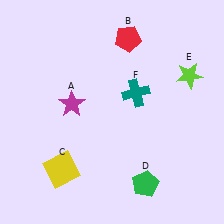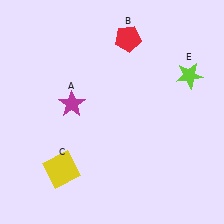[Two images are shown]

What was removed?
The green pentagon (D), the teal cross (F) were removed in Image 2.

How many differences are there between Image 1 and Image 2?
There are 2 differences between the two images.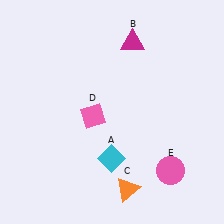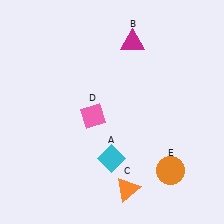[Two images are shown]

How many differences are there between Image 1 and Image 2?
There is 1 difference between the two images.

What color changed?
The circle (E) changed from pink in Image 1 to orange in Image 2.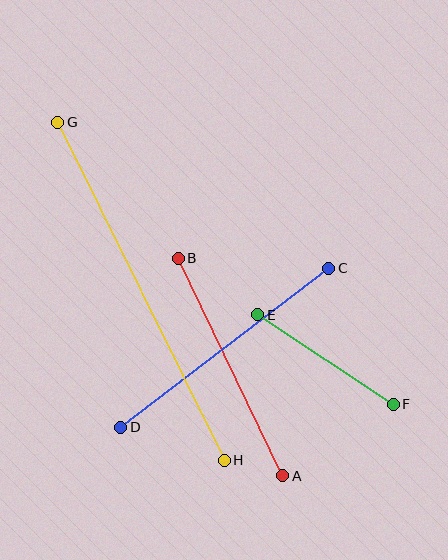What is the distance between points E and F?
The distance is approximately 162 pixels.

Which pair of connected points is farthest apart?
Points G and H are farthest apart.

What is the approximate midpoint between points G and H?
The midpoint is at approximately (141, 291) pixels.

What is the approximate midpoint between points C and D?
The midpoint is at approximately (225, 348) pixels.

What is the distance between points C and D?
The distance is approximately 262 pixels.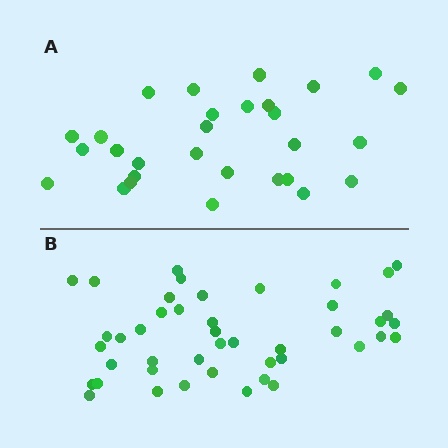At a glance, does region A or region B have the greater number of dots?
Region B (the bottom region) has more dots.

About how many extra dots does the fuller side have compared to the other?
Region B has approximately 15 more dots than region A.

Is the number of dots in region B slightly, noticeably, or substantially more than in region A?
Region B has substantially more. The ratio is roughly 1.5 to 1.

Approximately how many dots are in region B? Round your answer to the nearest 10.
About 40 dots. (The exact count is 44, which rounds to 40.)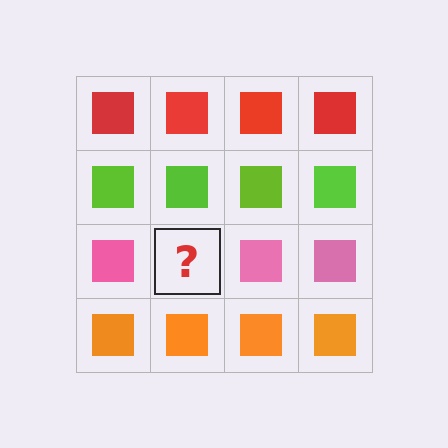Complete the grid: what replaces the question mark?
The question mark should be replaced with a pink square.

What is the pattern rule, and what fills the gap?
The rule is that each row has a consistent color. The gap should be filled with a pink square.